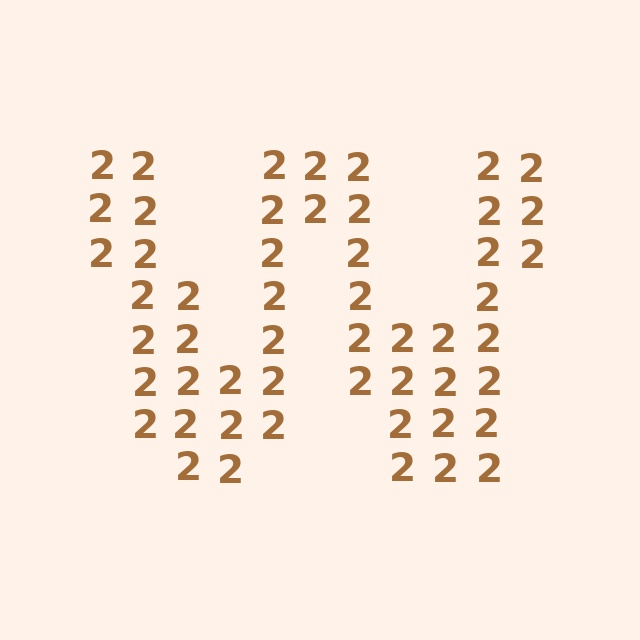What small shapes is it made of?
It is made of small digit 2's.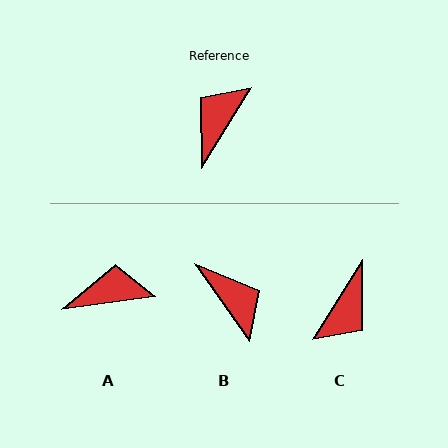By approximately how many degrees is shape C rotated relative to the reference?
Approximately 179 degrees counter-clockwise.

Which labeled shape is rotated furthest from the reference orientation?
C, about 179 degrees away.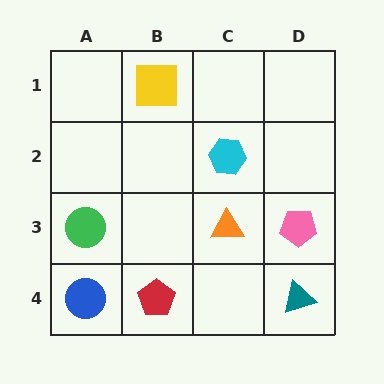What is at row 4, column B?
A red pentagon.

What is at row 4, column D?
A teal triangle.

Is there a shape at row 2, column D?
No, that cell is empty.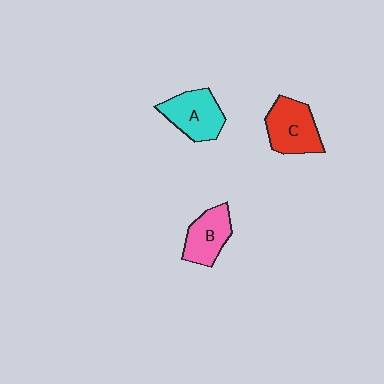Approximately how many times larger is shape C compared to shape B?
Approximately 1.2 times.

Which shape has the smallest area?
Shape B (pink).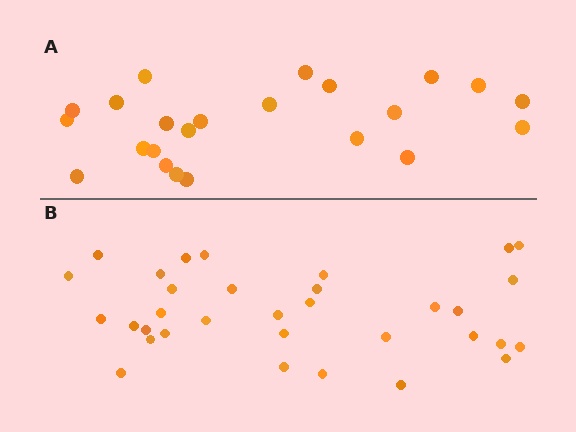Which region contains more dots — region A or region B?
Region B (the bottom region) has more dots.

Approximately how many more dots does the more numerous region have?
Region B has roughly 10 or so more dots than region A.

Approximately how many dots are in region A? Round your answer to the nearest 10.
About 20 dots. (The exact count is 23, which rounds to 20.)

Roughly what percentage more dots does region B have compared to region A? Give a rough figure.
About 45% more.